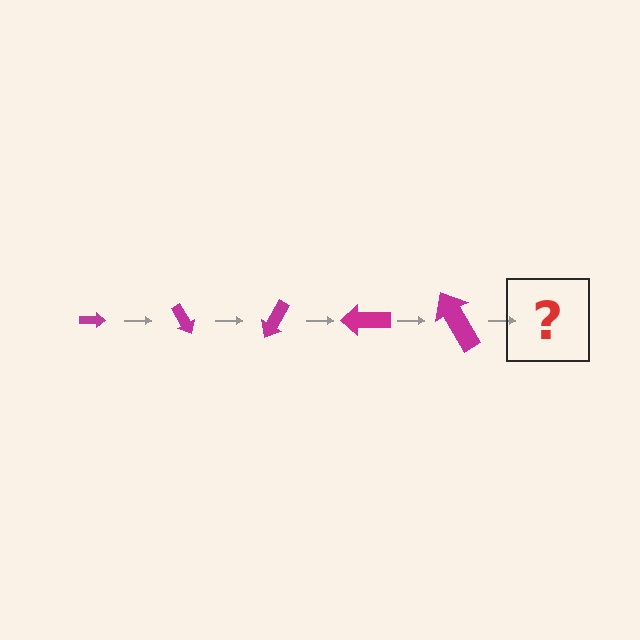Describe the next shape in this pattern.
It should be an arrow, larger than the previous one and rotated 300 degrees from the start.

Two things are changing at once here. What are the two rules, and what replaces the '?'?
The two rules are that the arrow grows larger each step and it rotates 60 degrees each step. The '?' should be an arrow, larger than the previous one and rotated 300 degrees from the start.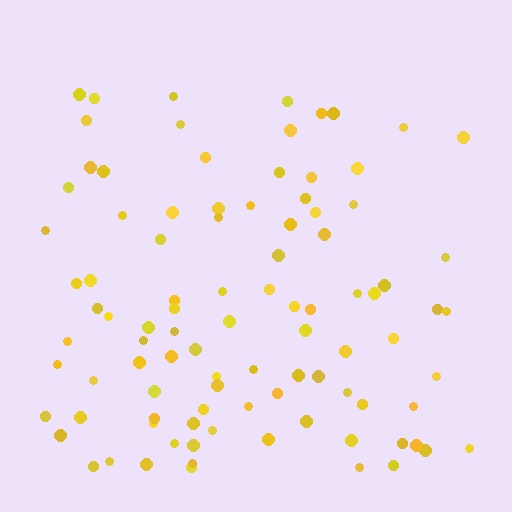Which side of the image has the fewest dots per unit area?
The top.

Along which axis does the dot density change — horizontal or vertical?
Vertical.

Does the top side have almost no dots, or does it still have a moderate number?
Still a moderate number, just noticeably fewer than the bottom.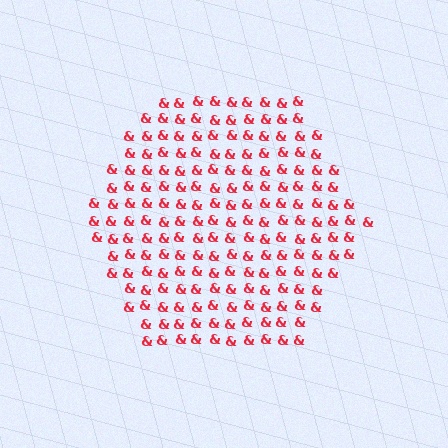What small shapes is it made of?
It is made of small ampersands.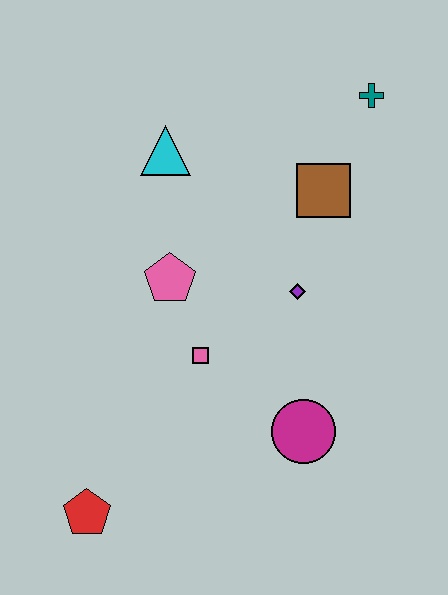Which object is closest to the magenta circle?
The pink square is closest to the magenta circle.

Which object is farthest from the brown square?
The red pentagon is farthest from the brown square.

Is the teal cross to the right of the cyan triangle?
Yes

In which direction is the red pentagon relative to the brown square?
The red pentagon is below the brown square.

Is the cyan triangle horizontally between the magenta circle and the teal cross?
No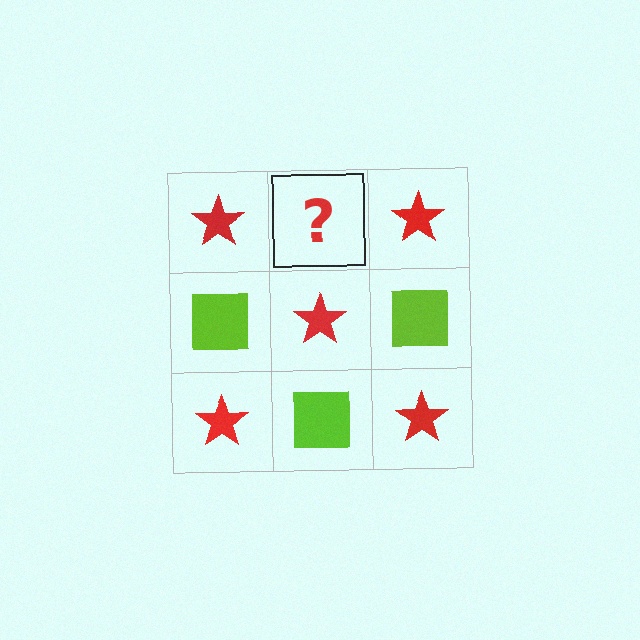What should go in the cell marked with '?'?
The missing cell should contain a lime square.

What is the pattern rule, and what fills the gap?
The rule is that it alternates red star and lime square in a checkerboard pattern. The gap should be filled with a lime square.